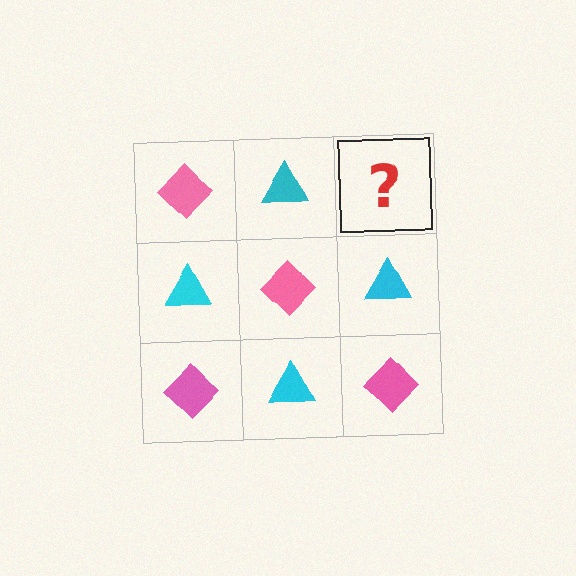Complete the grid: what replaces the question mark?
The question mark should be replaced with a pink diamond.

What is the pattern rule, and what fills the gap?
The rule is that it alternates pink diamond and cyan triangle in a checkerboard pattern. The gap should be filled with a pink diamond.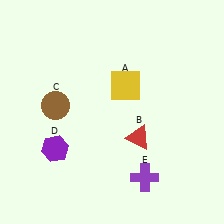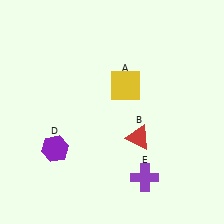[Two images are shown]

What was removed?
The brown circle (C) was removed in Image 2.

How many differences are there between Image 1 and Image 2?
There is 1 difference between the two images.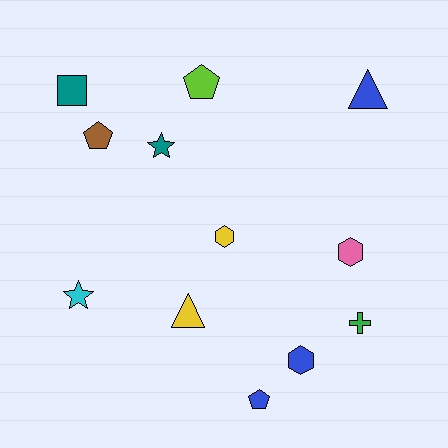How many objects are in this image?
There are 12 objects.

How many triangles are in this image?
There are 2 triangles.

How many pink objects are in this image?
There is 1 pink object.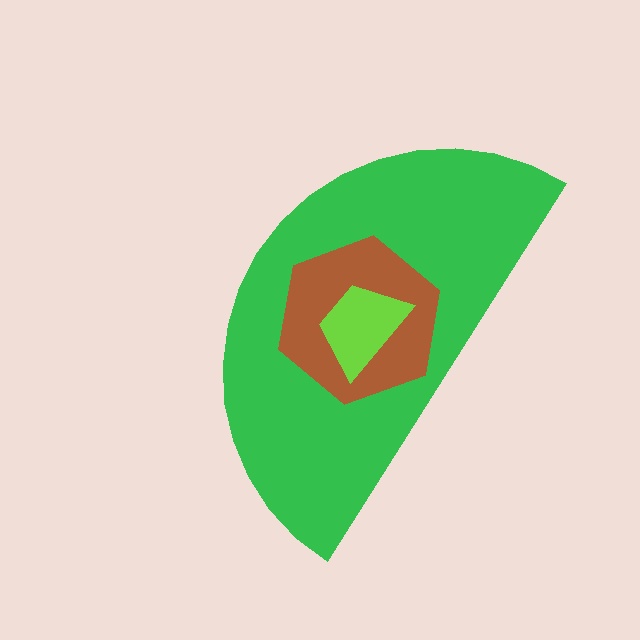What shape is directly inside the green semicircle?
The brown hexagon.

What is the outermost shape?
The green semicircle.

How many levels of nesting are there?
3.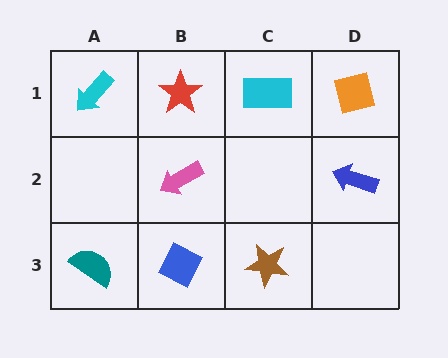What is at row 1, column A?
A cyan arrow.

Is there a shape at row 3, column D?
No, that cell is empty.